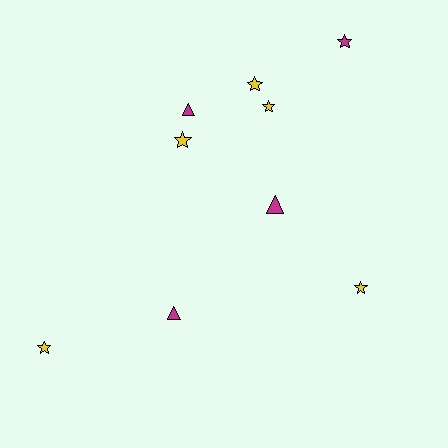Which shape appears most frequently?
Star, with 6 objects.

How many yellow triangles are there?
There are no yellow triangles.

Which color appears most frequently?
Yellow, with 5 objects.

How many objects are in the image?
There are 9 objects.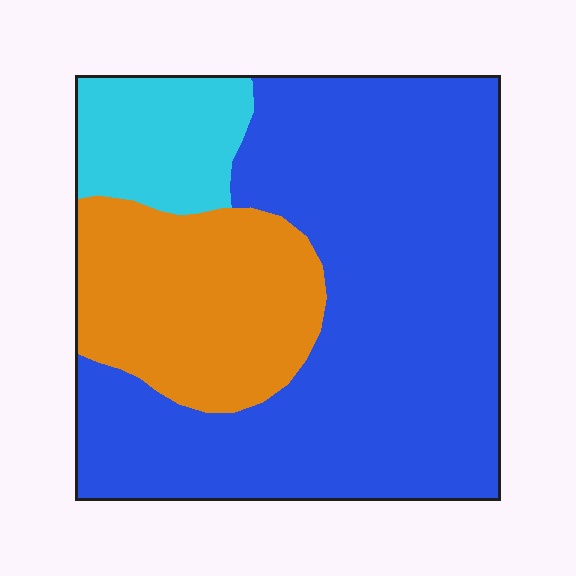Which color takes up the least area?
Cyan, at roughly 10%.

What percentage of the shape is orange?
Orange covers about 25% of the shape.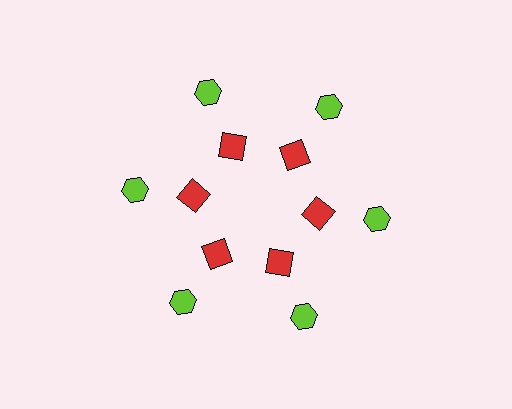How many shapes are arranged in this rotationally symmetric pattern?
There are 12 shapes, arranged in 6 groups of 2.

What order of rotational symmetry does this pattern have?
This pattern has 6-fold rotational symmetry.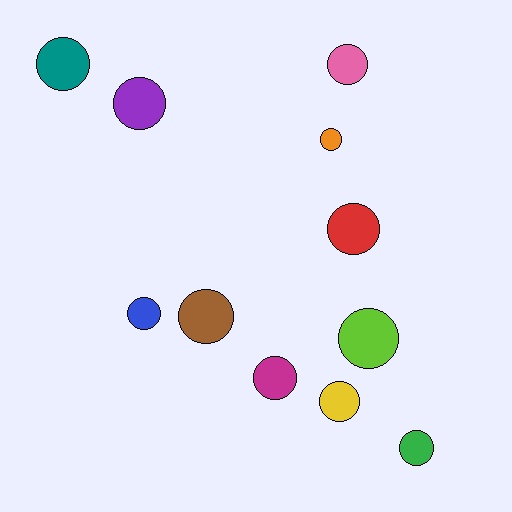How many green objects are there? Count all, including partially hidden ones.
There is 1 green object.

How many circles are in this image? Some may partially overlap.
There are 11 circles.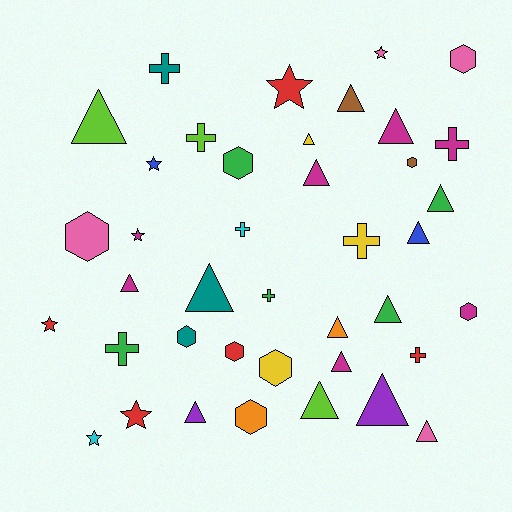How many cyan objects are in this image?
There are 2 cyan objects.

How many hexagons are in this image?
There are 9 hexagons.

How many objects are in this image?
There are 40 objects.